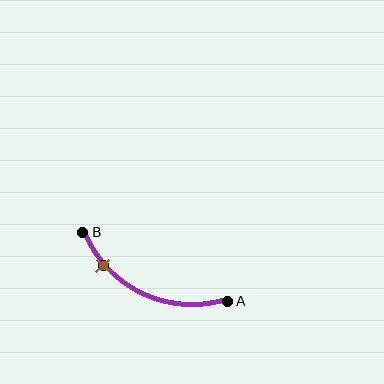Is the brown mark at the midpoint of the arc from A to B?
No. The brown mark lies on the arc but is closer to endpoint B. The arc midpoint would be at the point on the curve equidistant along the arc from both A and B.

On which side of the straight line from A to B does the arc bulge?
The arc bulges below the straight line connecting A and B.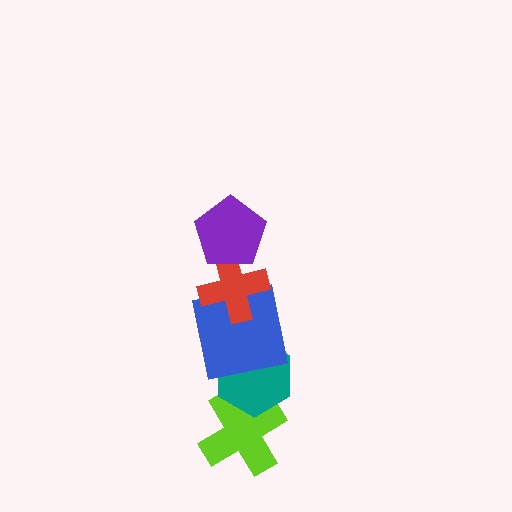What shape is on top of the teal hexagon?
The blue square is on top of the teal hexagon.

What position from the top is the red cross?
The red cross is 2nd from the top.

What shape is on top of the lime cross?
The teal hexagon is on top of the lime cross.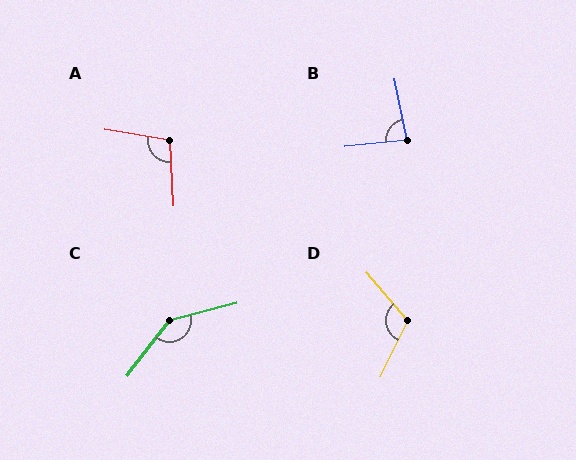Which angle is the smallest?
B, at approximately 84 degrees.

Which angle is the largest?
C, at approximately 142 degrees.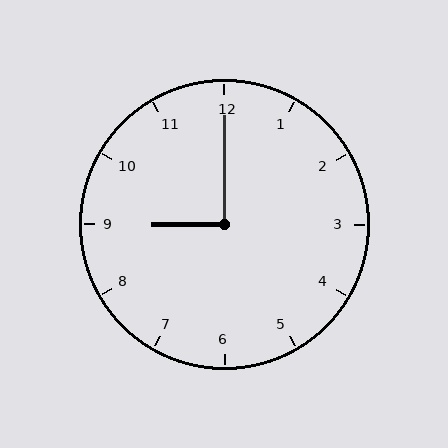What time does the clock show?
9:00.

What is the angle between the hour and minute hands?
Approximately 90 degrees.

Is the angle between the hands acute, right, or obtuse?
It is right.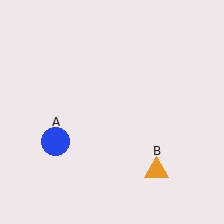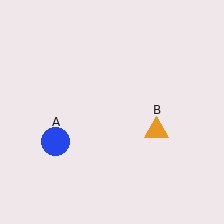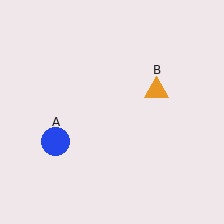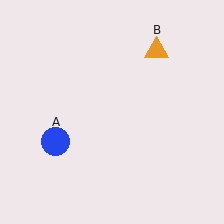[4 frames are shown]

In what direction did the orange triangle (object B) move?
The orange triangle (object B) moved up.